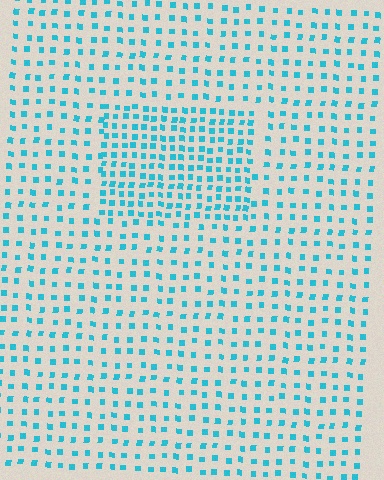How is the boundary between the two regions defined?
The boundary is defined by a change in element density (approximately 1.8x ratio). All elements are the same color, size, and shape.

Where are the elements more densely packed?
The elements are more densely packed inside the rectangle boundary.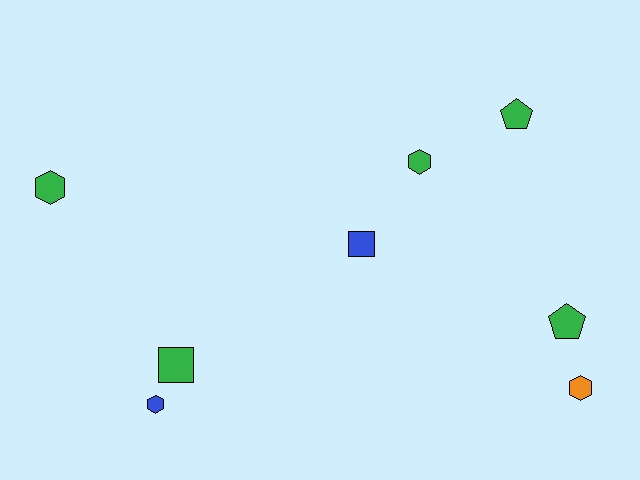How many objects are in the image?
There are 8 objects.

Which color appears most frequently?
Green, with 5 objects.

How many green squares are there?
There is 1 green square.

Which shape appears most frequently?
Hexagon, with 4 objects.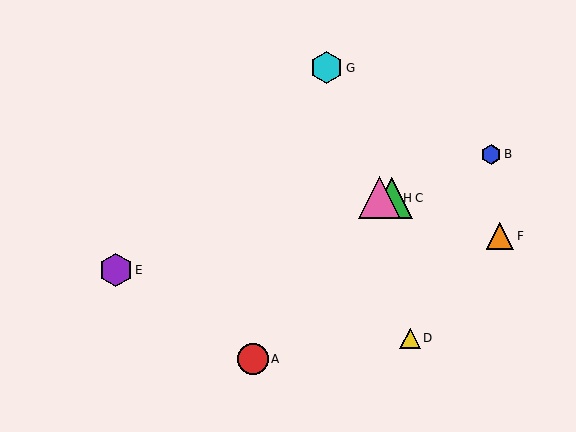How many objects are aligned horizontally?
2 objects (C, H) are aligned horizontally.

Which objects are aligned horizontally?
Objects C, H are aligned horizontally.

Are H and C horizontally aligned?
Yes, both are at y≈198.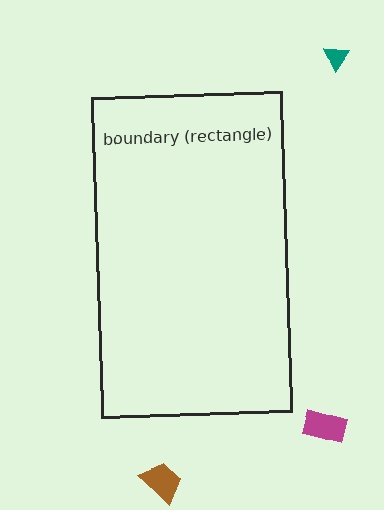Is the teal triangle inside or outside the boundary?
Outside.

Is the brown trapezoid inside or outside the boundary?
Outside.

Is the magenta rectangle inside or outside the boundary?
Outside.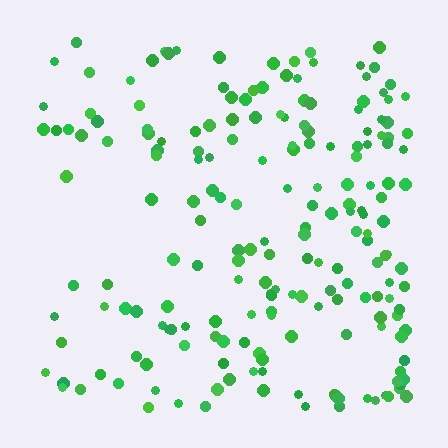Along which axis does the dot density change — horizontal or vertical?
Horizontal.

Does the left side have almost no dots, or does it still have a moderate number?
Still a moderate number, just noticeably fewer than the right.